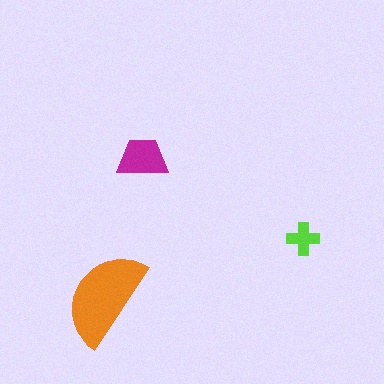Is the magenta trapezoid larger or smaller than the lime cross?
Larger.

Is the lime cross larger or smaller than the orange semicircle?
Smaller.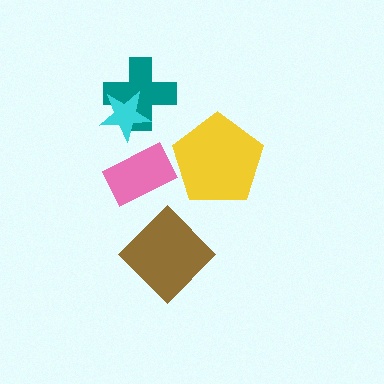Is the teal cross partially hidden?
Yes, it is partially covered by another shape.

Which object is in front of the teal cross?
The cyan star is in front of the teal cross.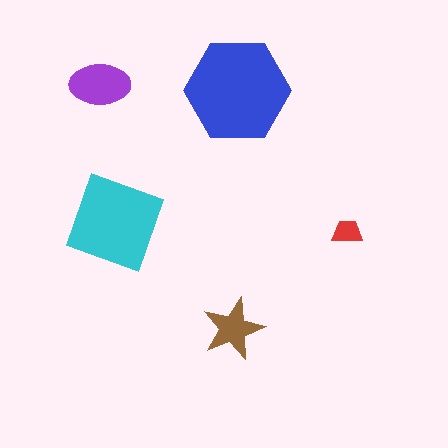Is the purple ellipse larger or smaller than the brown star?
Larger.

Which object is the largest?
The blue hexagon.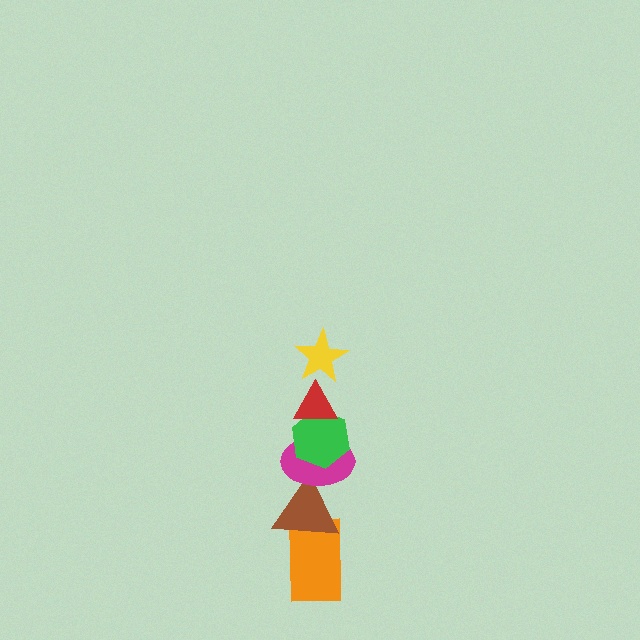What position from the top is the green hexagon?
The green hexagon is 3rd from the top.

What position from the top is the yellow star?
The yellow star is 1st from the top.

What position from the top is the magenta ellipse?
The magenta ellipse is 4th from the top.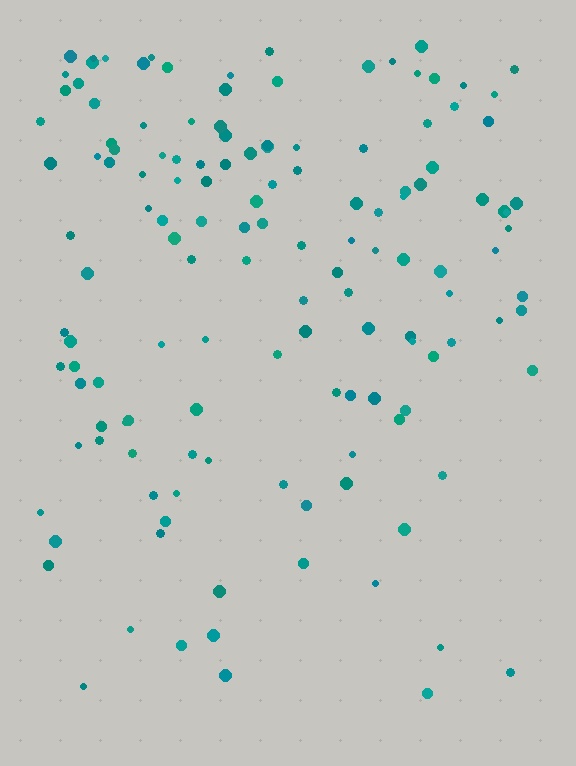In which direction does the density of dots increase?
From bottom to top, with the top side densest.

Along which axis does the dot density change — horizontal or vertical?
Vertical.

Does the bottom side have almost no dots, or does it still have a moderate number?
Still a moderate number, just noticeably fewer than the top.